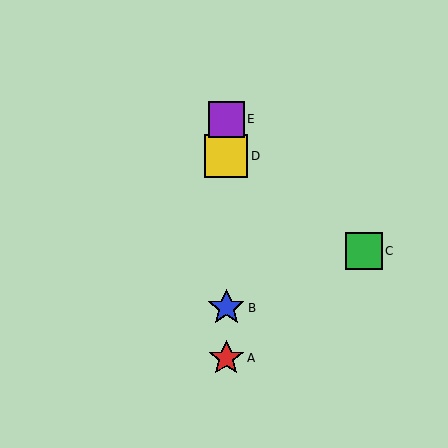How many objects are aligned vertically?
4 objects (A, B, D, E) are aligned vertically.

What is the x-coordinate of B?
Object B is at x≈226.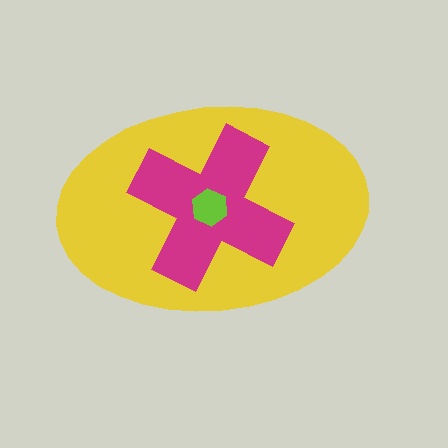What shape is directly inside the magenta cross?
The lime hexagon.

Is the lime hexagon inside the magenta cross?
Yes.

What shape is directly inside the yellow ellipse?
The magenta cross.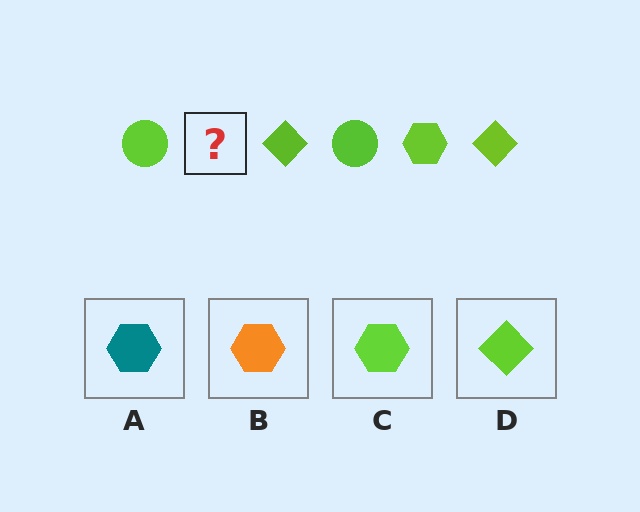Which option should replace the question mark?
Option C.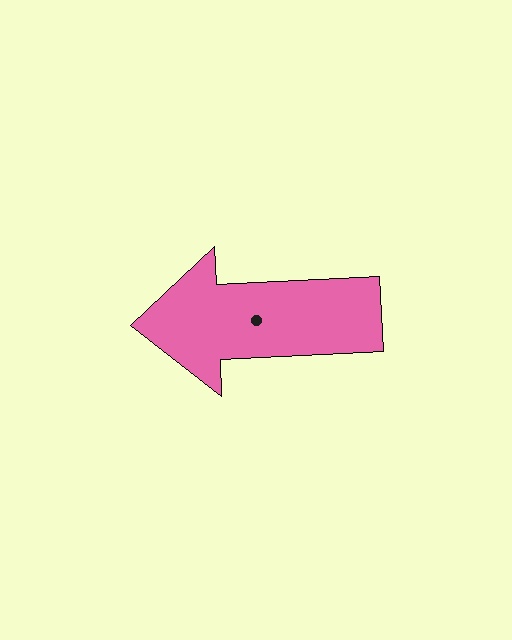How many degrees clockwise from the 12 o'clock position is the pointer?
Approximately 267 degrees.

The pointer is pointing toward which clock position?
Roughly 9 o'clock.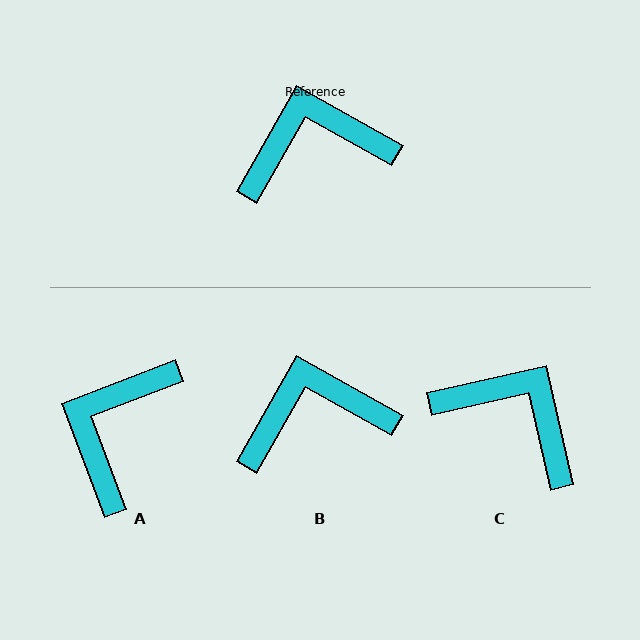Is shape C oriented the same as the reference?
No, it is off by about 48 degrees.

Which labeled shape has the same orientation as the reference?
B.